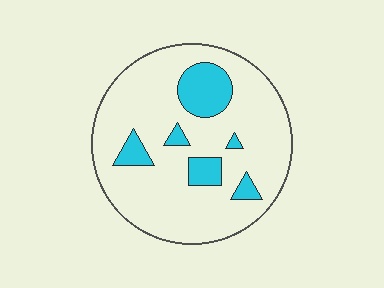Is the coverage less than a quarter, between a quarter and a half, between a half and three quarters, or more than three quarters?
Less than a quarter.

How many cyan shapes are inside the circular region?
6.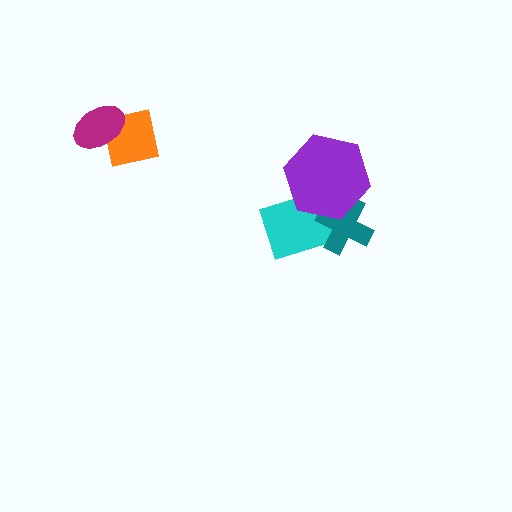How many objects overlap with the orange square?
1 object overlaps with the orange square.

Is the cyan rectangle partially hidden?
Yes, it is partially covered by another shape.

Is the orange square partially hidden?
Yes, it is partially covered by another shape.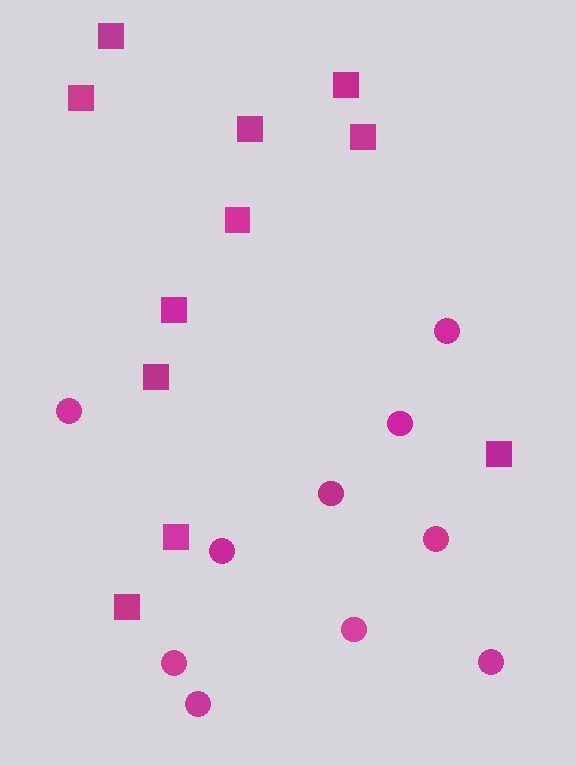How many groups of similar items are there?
There are 2 groups: one group of squares (11) and one group of circles (10).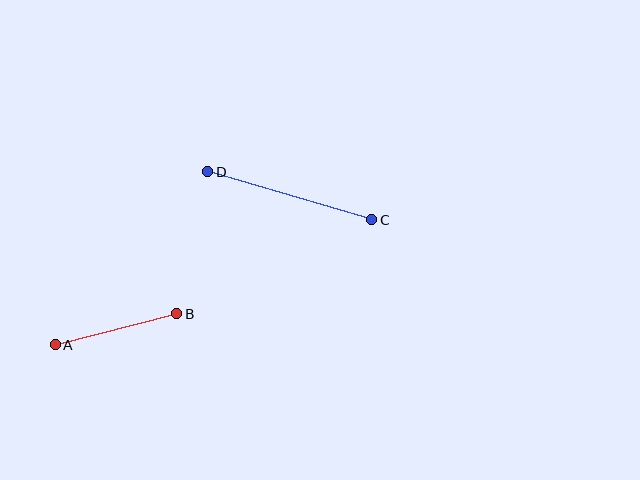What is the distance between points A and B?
The distance is approximately 126 pixels.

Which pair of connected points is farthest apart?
Points C and D are farthest apart.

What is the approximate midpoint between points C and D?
The midpoint is at approximately (290, 196) pixels.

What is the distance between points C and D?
The distance is approximately 171 pixels.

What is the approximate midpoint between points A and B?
The midpoint is at approximately (116, 329) pixels.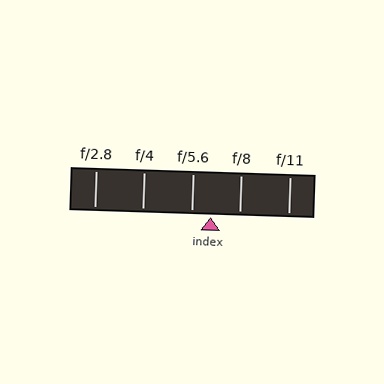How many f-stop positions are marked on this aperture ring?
There are 5 f-stop positions marked.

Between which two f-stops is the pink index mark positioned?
The index mark is between f/5.6 and f/8.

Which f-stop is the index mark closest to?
The index mark is closest to f/5.6.